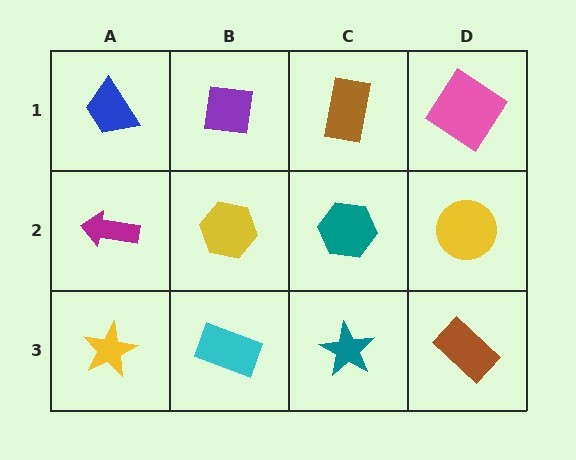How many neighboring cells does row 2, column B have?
4.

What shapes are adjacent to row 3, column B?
A yellow hexagon (row 2, column B), a yellow star (row 3, column A), a teal star (row 3, column C).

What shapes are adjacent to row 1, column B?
A yellow hexagon (row 2, column B), a blue trapezoid (row 1, column A), a brown rectangle (row 1, column C).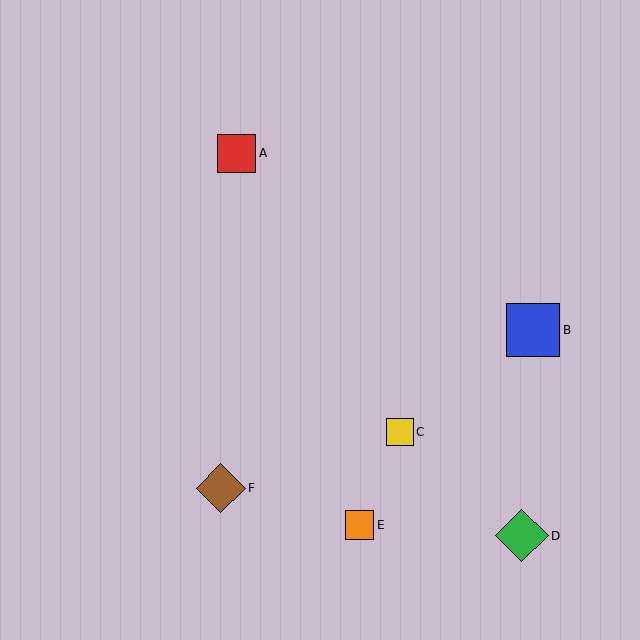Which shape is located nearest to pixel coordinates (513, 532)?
The green diamond (labeled D) at (522, 536) is nearest to that location.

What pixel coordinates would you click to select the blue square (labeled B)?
Click at (533, 330) to select the blue square B.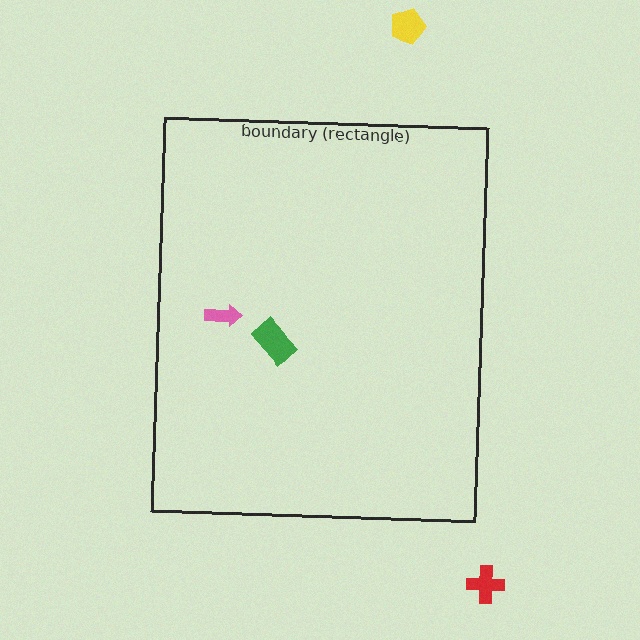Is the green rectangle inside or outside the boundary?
Inside.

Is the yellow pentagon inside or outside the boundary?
Outside.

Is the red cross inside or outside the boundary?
Outside.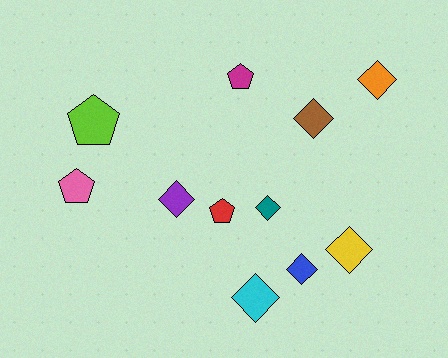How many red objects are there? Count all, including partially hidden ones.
There is 1 red object.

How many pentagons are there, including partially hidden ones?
There are 4 pentagons.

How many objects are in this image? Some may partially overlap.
There are 11 objects.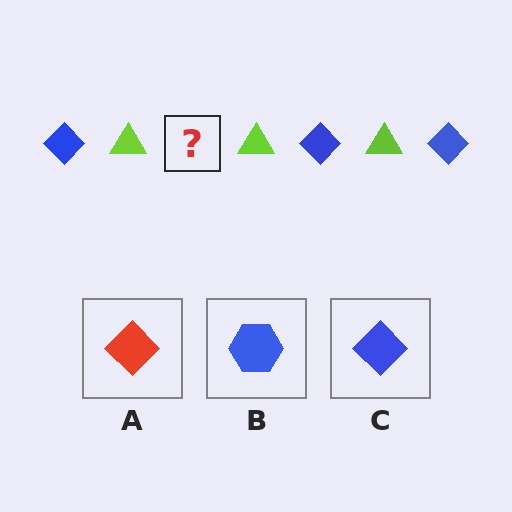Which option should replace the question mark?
Option C.